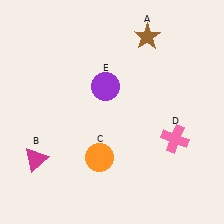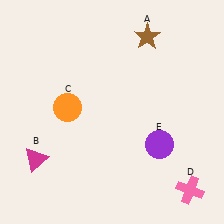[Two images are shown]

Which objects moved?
The objects that moved are: the orange circle (C), the pink cross (D), the purple circle (E).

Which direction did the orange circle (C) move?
The orange circle (C) moved up.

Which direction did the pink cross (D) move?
The pink cross (D) moved down.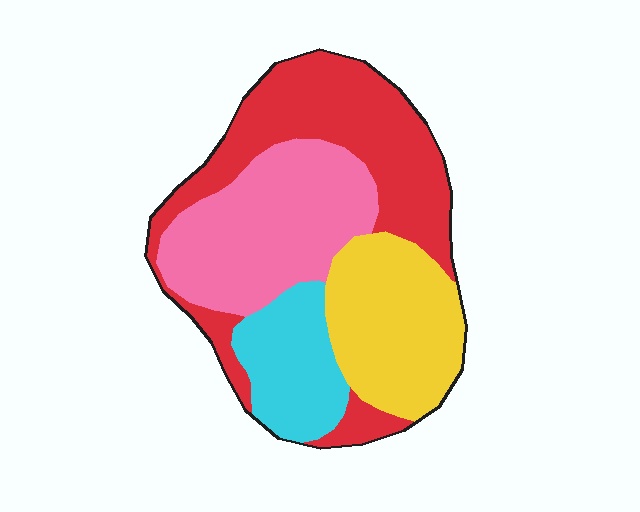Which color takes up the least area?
Cyan, at roughly 15%.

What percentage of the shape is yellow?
Yellow takes up less than a quarter of the shape.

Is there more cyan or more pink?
Pink.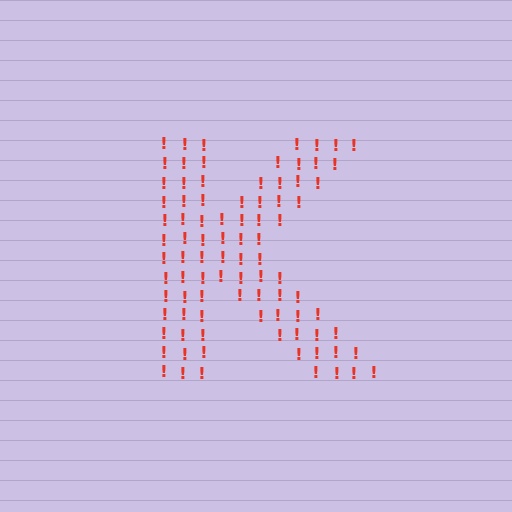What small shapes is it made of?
It is made of small exclamation marks.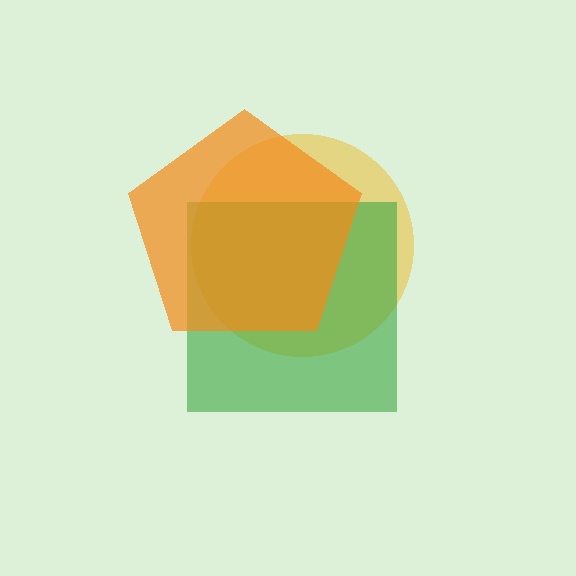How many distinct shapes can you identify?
There are 3 distinct shapes: a yellow circle, a green square, an orange pentagon.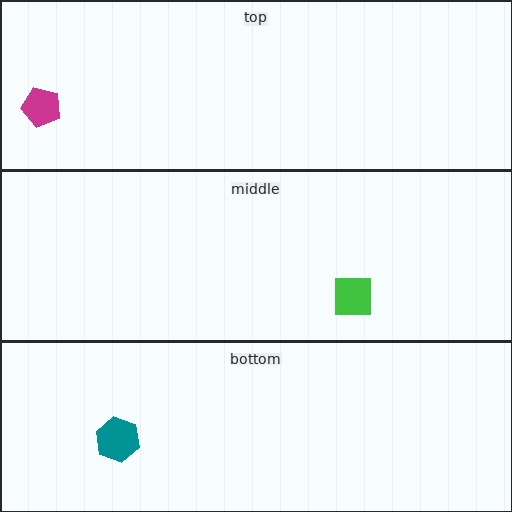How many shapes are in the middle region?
1.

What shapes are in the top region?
The magenta pentagon.